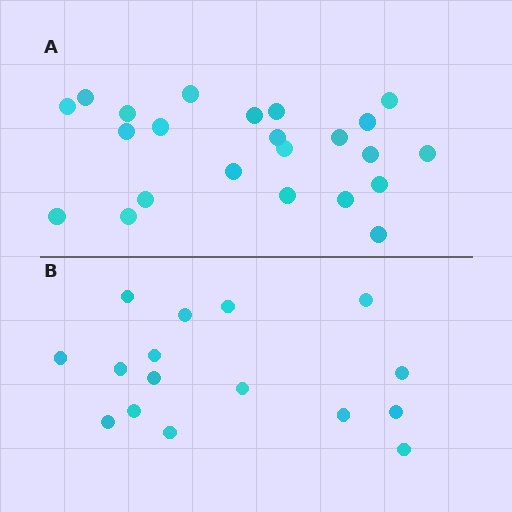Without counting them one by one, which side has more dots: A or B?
Region A (the top region) has more dots.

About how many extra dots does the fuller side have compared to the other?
Region A has roughly 8 or so more dots than region B.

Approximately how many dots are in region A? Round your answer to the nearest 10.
About 20 dots. (The exact count is 23, which rounds to 20.)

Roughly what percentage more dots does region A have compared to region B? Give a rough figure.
About 45% more.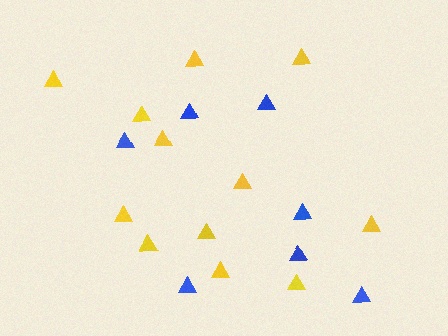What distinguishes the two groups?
There are 2 groups: one group of blue triangles (7) and one group of yellow triangles (12).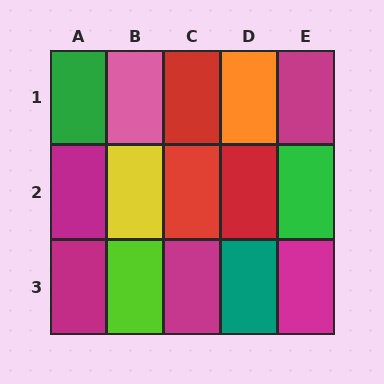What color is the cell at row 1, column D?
Orange.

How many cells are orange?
1 cell is orange.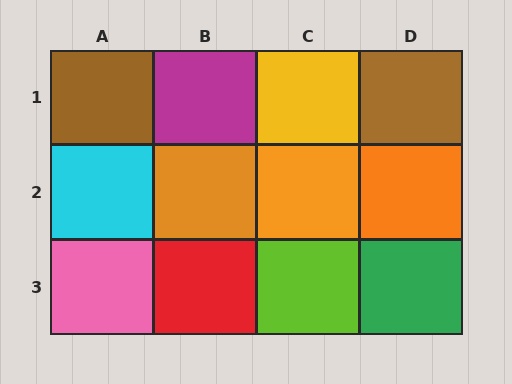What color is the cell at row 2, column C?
Orange.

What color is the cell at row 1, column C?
Yellow.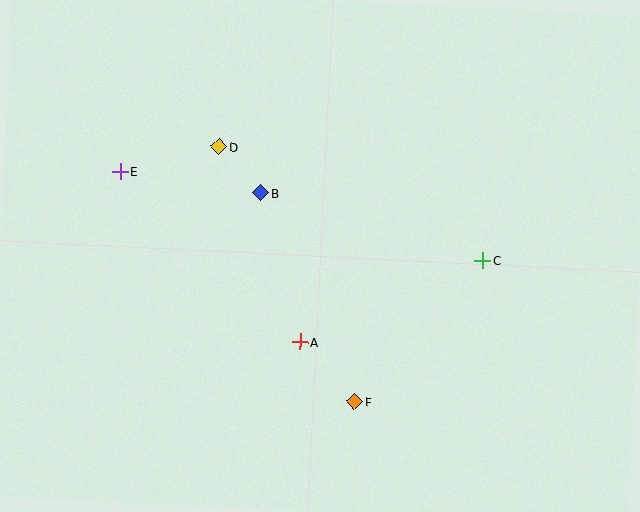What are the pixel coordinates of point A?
Point A is at (300, 342).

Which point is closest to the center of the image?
Point B at (261, 192) is closest to the center.